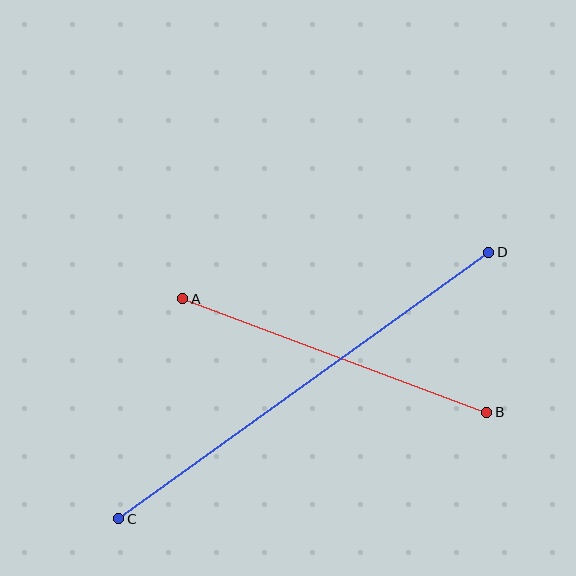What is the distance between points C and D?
The distance is approximately 456 pixels.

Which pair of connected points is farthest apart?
Points C and D are farthest apart.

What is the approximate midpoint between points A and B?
The midpoint is at approximately (335, 356) pixels.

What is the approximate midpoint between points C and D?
The midpoint is at approximately (304, 385) pixels.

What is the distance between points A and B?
The distance is approximately 324 pixels.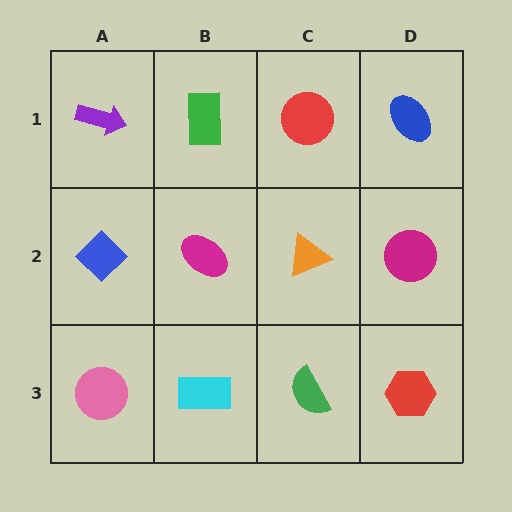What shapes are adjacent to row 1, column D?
A magenta circle (row 2, column D), a red circle (row 1, column C).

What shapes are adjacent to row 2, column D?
A blue ellipse (row 1, column D), a red hexagon (row 3, column D), an orange triangle (row 2, column C).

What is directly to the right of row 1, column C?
A blue ellipse.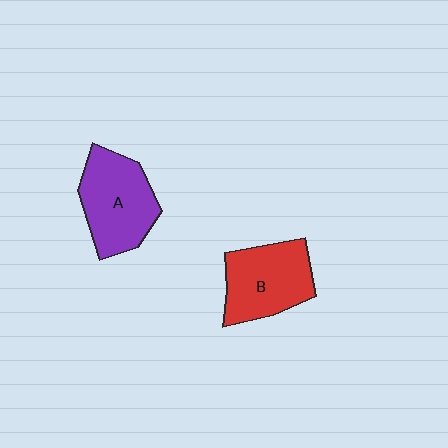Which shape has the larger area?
Shape A (purple).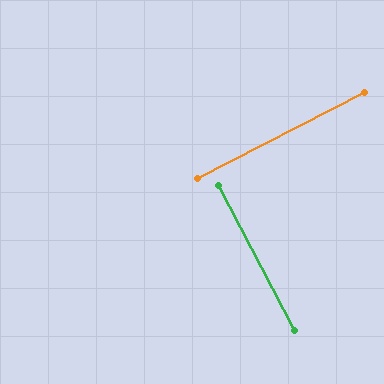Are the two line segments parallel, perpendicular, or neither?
Perpendicular — they meet at approximately 90°.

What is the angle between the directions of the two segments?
Approximately 90 degrees.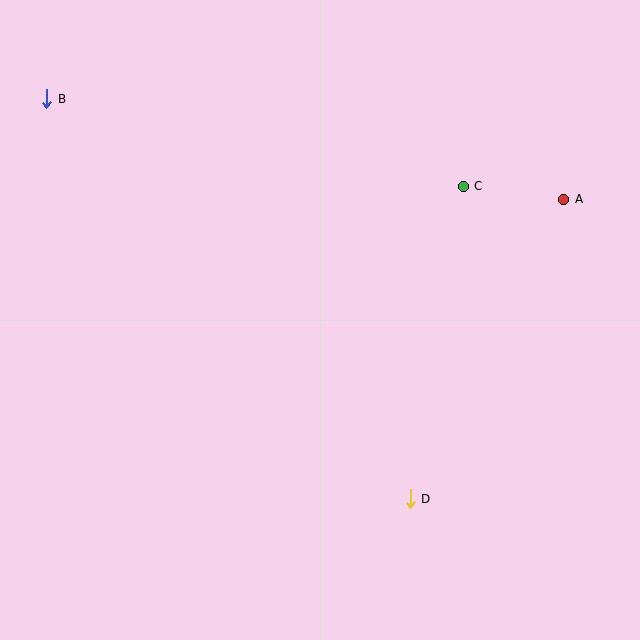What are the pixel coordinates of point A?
Point A is at (564, 199).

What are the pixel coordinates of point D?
Point D is at (410, 499).